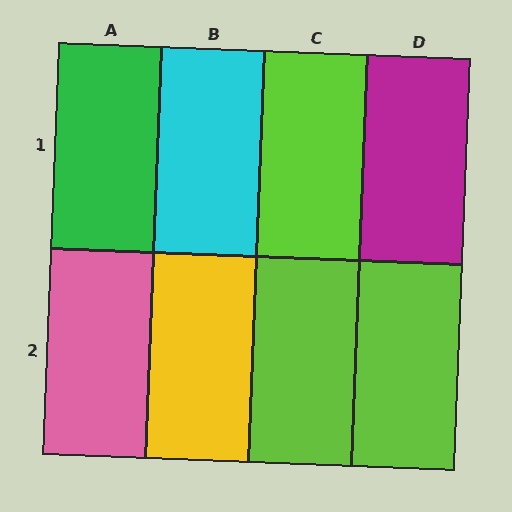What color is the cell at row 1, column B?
Cyan.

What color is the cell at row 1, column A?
Green.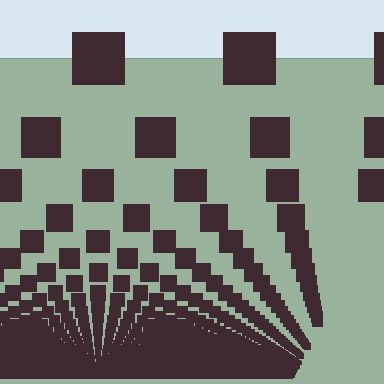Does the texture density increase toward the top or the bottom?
Density increases toward the bottom.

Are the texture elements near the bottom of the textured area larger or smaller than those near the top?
Smaller. The gradient is inverted — elements near the bottom are smaller and denser.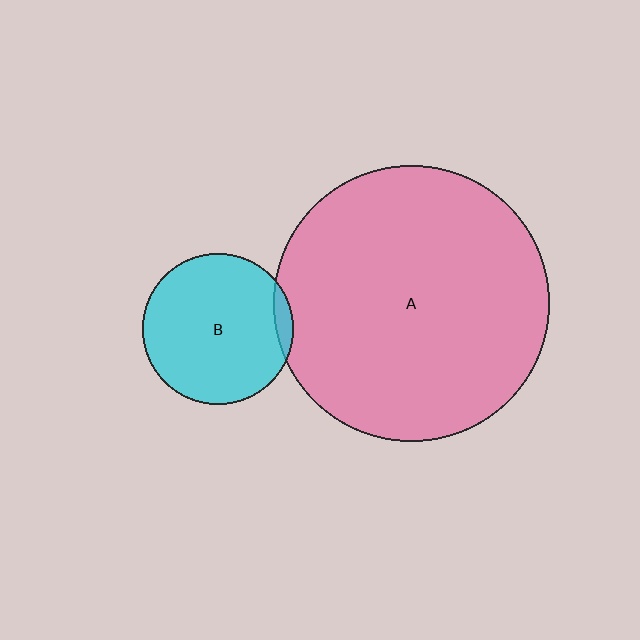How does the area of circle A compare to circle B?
Approximately 3.3 times.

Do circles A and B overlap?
Yes.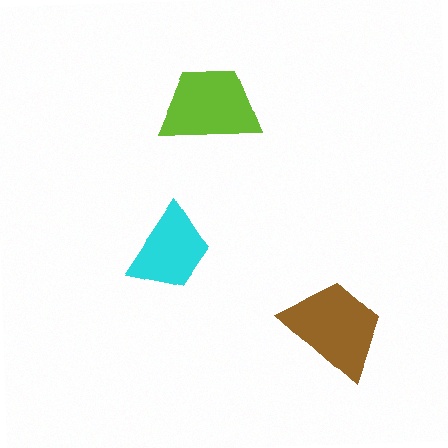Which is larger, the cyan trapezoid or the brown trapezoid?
The brown one.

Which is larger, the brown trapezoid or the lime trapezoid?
The brown one.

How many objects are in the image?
There are 3 objects in the image.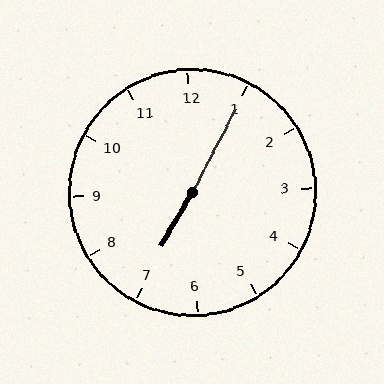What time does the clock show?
7:05.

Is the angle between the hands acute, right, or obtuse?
It is obtuse.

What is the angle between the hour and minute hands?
Approximately 178 degrees.